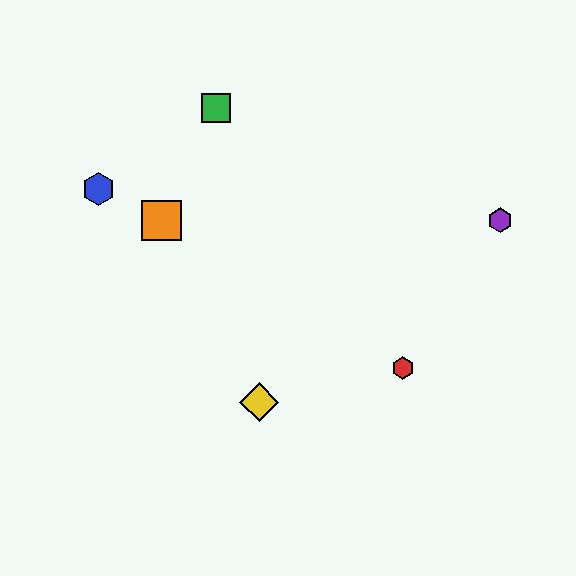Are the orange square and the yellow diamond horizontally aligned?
No, the orange square is at y≈220 and the yellow diamond is at y≈402.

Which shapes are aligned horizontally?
The purple hexagon, the orange square are aligned horizontally.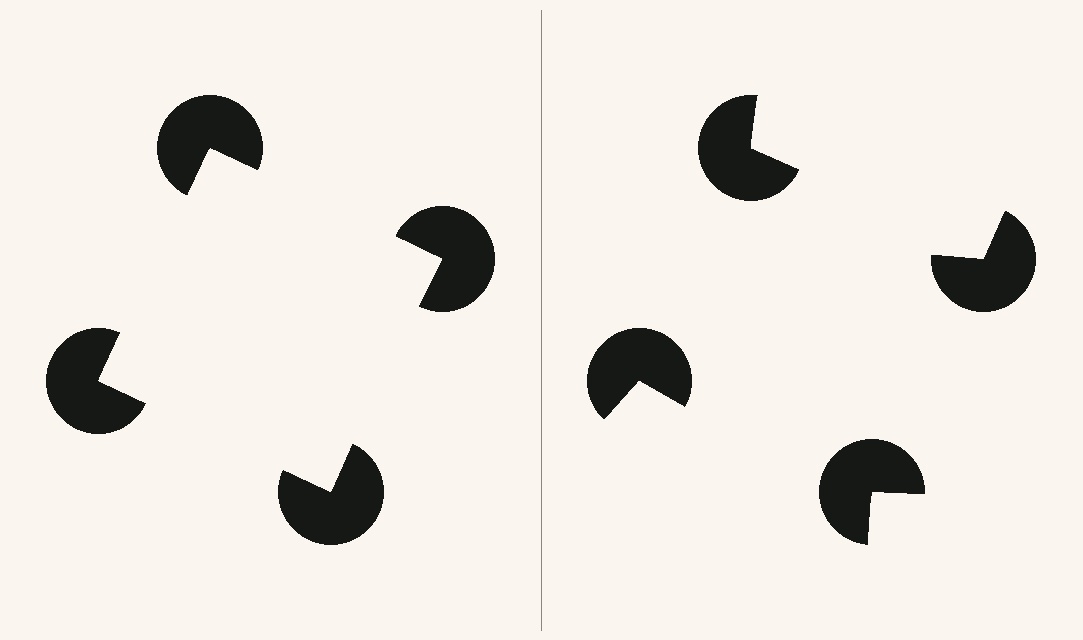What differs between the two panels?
The pac-man discs are positioned identically on both sides; only the wedge orientations differ. On the left they align to a square; on the right they are misaligned.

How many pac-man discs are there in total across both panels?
8 — 4 on each side.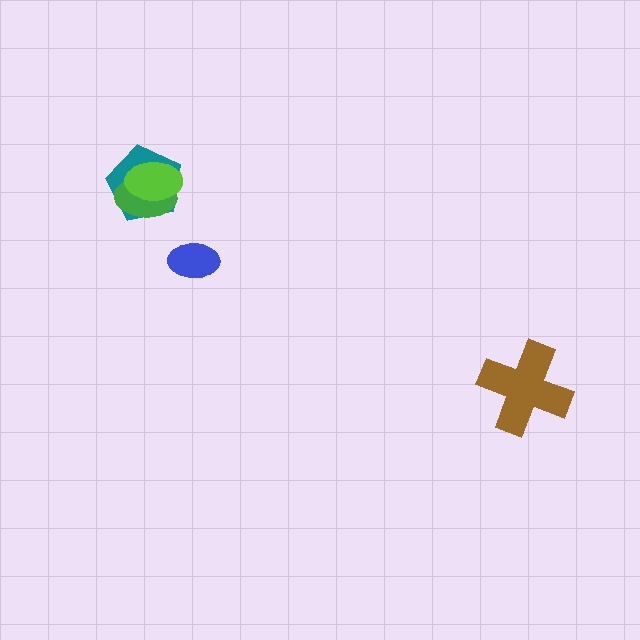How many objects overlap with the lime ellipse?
2 objects overlap with the lime ellipse.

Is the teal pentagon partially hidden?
Yes, it is partially covered by another shape.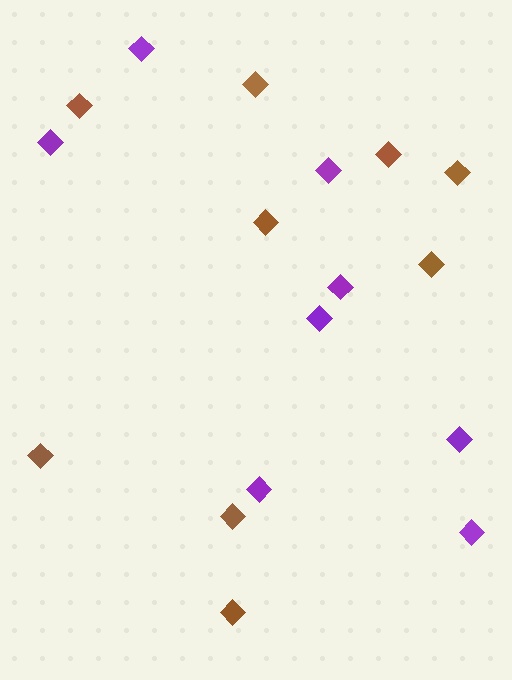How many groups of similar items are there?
There are 2 groups: one group of purple diamonds (8) and one group of brown diamonds (9).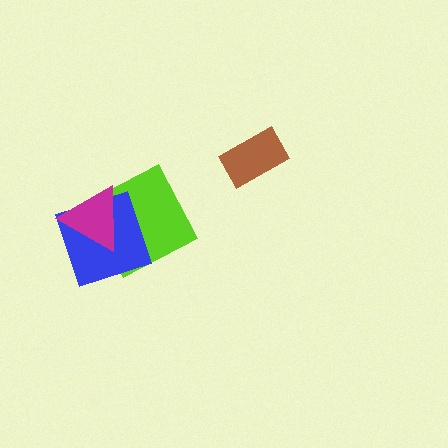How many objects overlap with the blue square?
2 objects overlap with the blue square.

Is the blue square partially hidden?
Yes, it is partially covered by another shape.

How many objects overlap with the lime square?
2 objects overlap with the lime square.